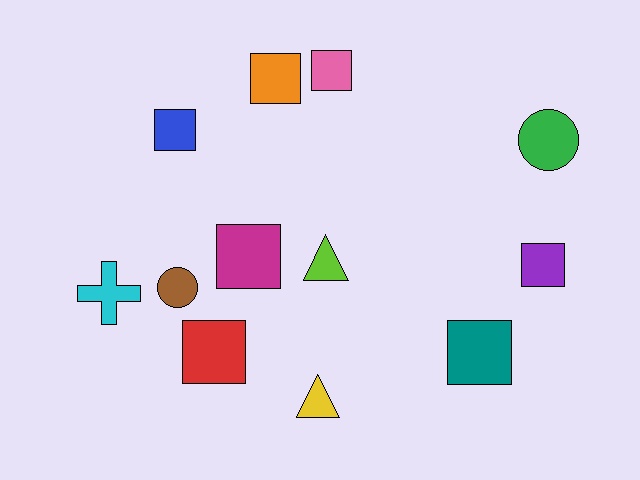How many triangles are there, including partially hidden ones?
There are 2 triangles.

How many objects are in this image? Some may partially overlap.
There are 12 objects.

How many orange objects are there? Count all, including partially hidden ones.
There is 1 orange object.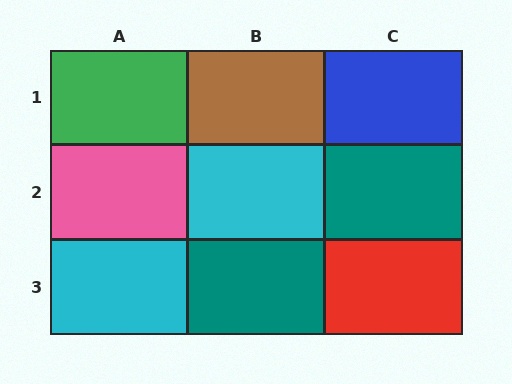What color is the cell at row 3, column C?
Red.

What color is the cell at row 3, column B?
Teal.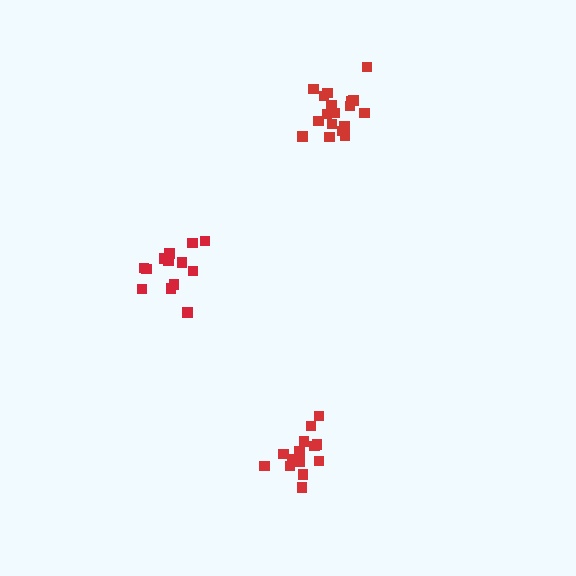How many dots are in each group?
Group 1: 18 dots, Group 2: 13 dots, Group 3: 14 dots (45 total).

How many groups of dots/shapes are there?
There are 3 groups.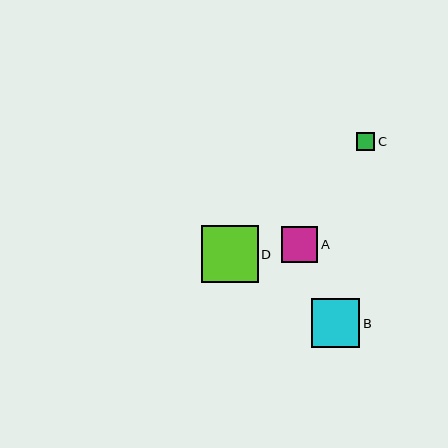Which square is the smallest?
Square C is the smallest with a size of approximately 18 pixels.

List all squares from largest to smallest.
From largest to smallest: D, B, A, C.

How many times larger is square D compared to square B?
Square D is approximately 1.2 times the size of square B.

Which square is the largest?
Square D is the largest with a size of approximately 57 pixels.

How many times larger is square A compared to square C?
Square A is approximately 2.0 times the size of square C.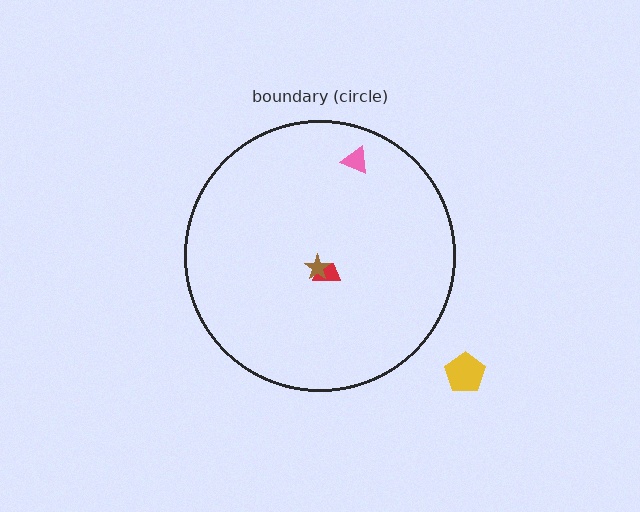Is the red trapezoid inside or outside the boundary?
Inside.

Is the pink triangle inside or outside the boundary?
Inside.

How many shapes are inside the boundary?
3 inside, 1 outside.